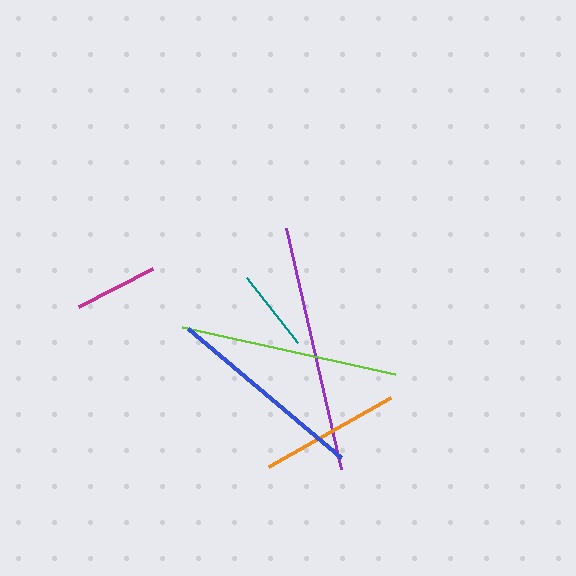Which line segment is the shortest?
The teal line is the shortest at approximately 83 pixels.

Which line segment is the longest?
The purple line is the longest at approximately 247 pixels.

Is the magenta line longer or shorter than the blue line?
The blue line is longer than the magenta line.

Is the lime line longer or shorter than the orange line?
The lime line is longer than the orange line.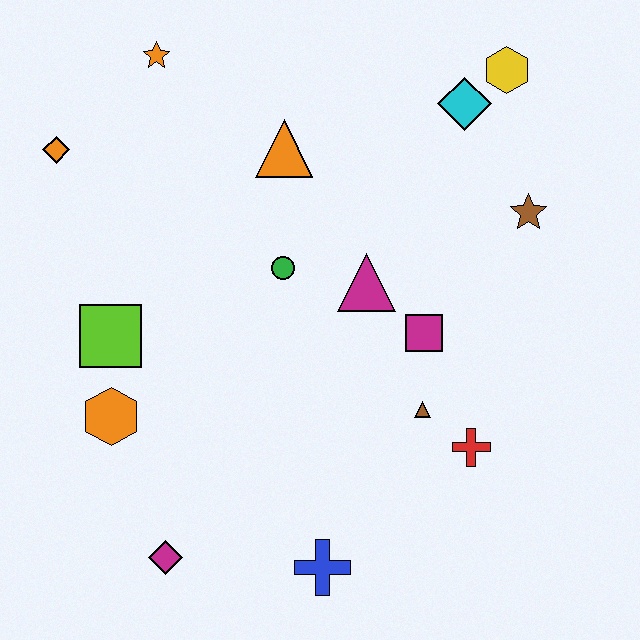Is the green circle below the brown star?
Yes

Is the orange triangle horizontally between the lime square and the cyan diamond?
Yes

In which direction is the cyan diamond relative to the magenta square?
The cyan diamond is above the magenta square.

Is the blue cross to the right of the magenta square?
No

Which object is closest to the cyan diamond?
The yellow hexagon is closest to the cyan diamond.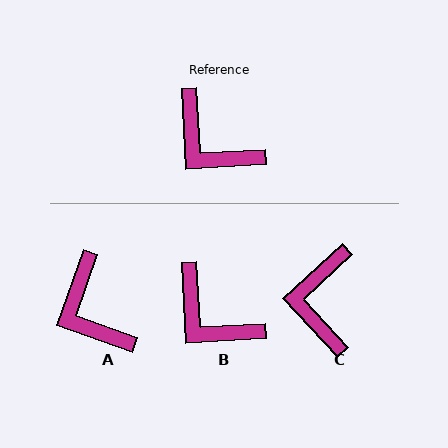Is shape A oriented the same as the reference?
No, it is off by about 22 degrees.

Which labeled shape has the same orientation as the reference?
B.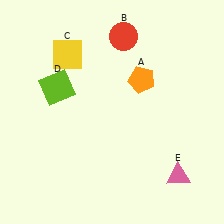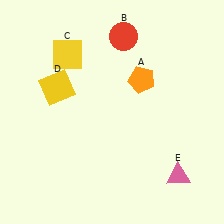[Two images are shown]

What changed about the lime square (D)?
In Image 1, D is lime. In Image 2, it changed to yellow.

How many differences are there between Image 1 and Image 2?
There is 1 difference between the two images.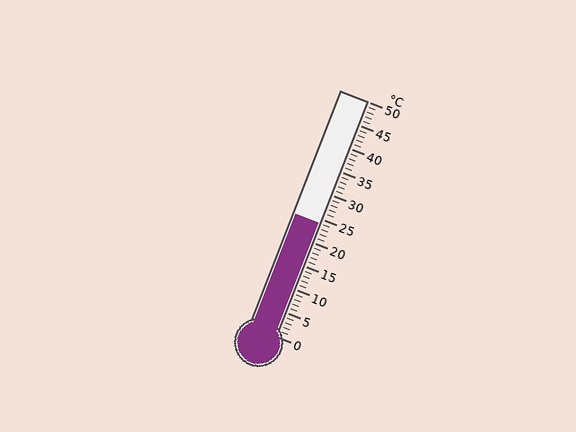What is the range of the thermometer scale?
The thermometer scale ranges from 0°C to 50°C.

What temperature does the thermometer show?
The thermometer shows approximately 24°C.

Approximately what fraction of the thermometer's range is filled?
The thermometer is filled to approximately 50% of its range.